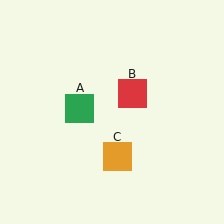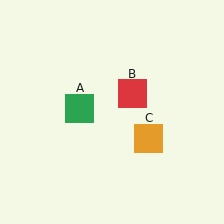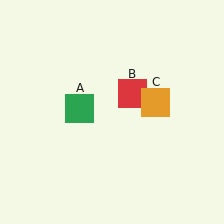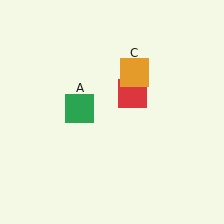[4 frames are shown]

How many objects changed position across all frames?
1 object changed position: orange square (object C).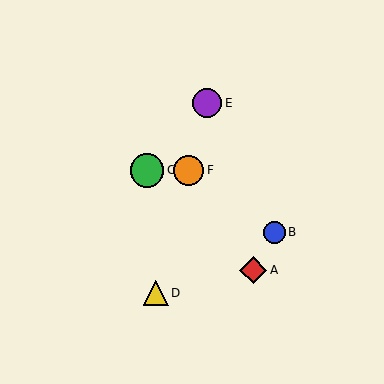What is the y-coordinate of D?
Object D is at y≈293.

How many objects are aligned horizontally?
2 objects (C, F) are aligned horizontally.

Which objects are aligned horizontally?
Objects C, F are aligned horizontally.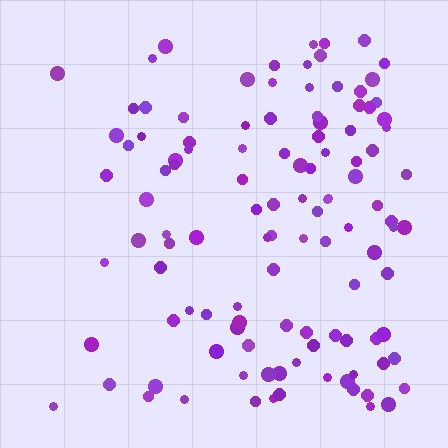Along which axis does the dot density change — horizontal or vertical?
Horizontal.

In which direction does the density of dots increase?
From left to right, with the right side densest.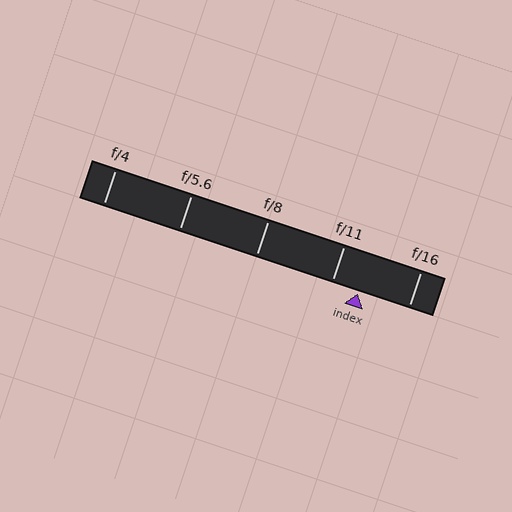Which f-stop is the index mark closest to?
The index mark is closest to f/11.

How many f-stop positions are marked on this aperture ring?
There are 5 f-stop positions marked.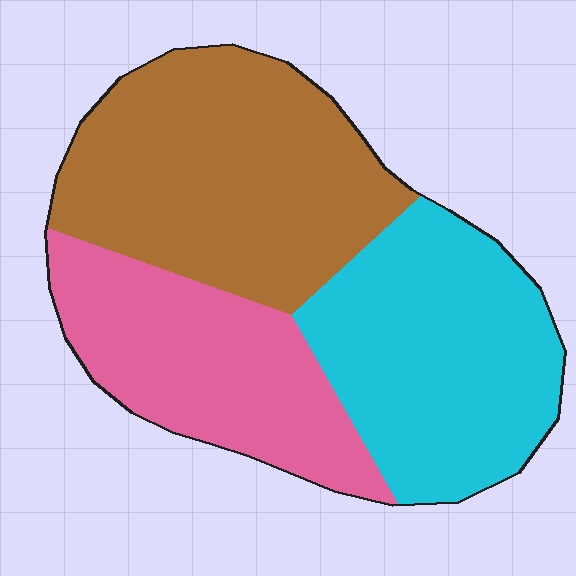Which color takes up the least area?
Pink, at roughly 25%.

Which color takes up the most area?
Brown, at roughly 40%.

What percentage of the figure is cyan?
Cyan takes up about one third (1/3) of the figure.